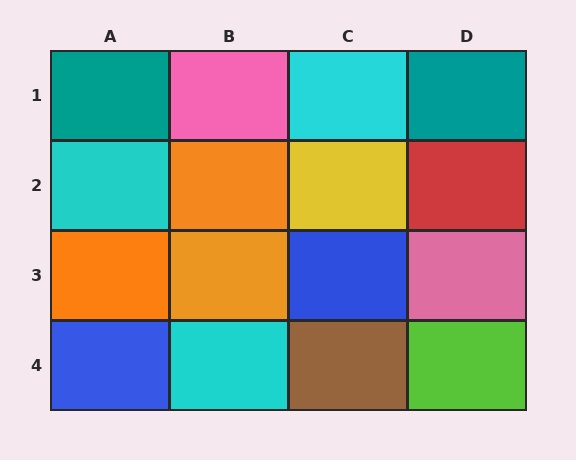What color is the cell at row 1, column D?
Teal.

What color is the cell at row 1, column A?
Teal.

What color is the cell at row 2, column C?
Yellow.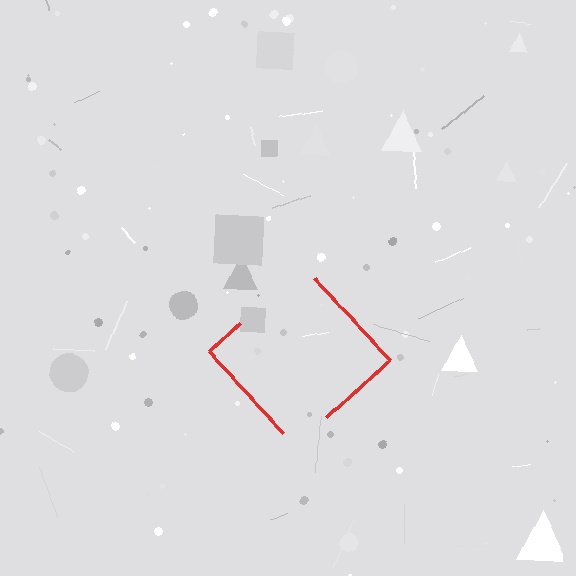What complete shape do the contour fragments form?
The contour fragments form a diamond.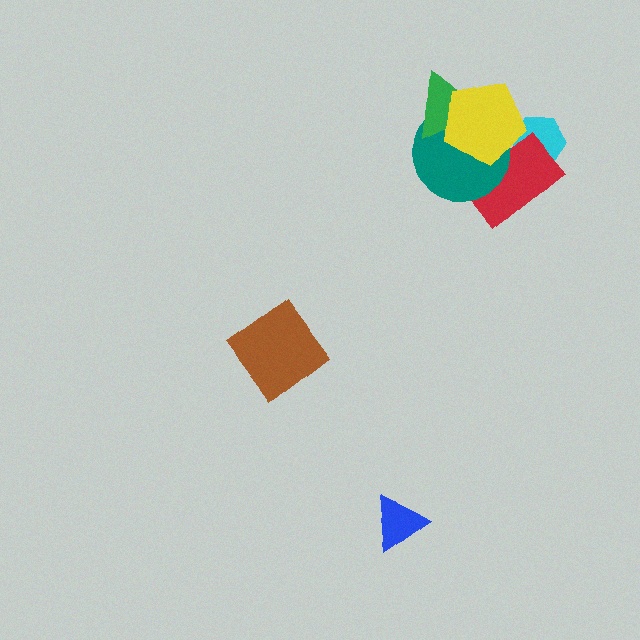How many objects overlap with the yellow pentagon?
4 objects overlap with the yellow pentagon.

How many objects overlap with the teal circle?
3 objects overlap with the teal circle.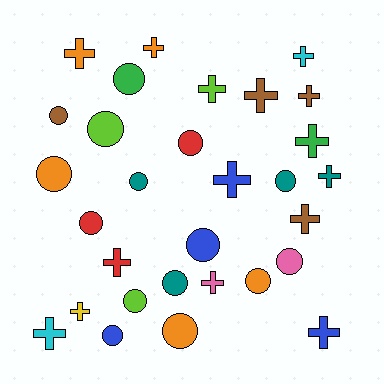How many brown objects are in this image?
There are 4 brown objects.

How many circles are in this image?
There are 15 circles.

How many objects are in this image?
There are 30 objects.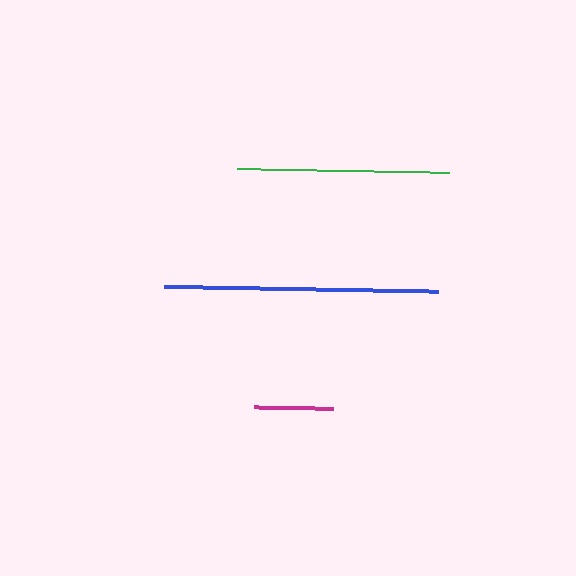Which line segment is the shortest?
The magenta line is the shortest at approximately 79 pixels.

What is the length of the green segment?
The green segment is approximately 212 pixels long.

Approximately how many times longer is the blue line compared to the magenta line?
The blue line is approximately 3.5 times the length of the magenta line.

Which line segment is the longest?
The blue line is the longest at approximately 274 pixels.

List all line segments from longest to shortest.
From longest to shortest: blue, green, magenta.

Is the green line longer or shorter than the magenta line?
The green line is longer than the magenta line.